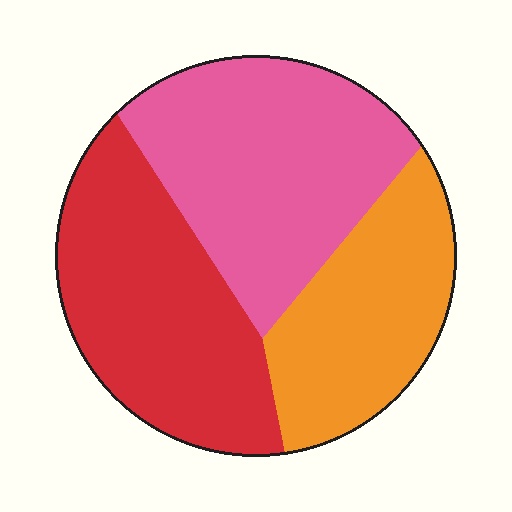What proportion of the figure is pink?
Pink covers 38% of the figure.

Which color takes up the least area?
Orange, at roughly 25%.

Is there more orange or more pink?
Pink.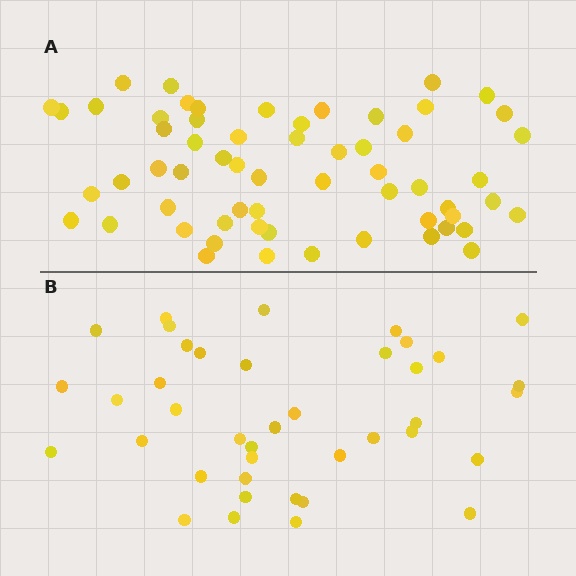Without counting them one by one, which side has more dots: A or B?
Region A (the top region) has more dots.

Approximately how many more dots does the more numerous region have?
Region A has approximately 20 more dots than region B.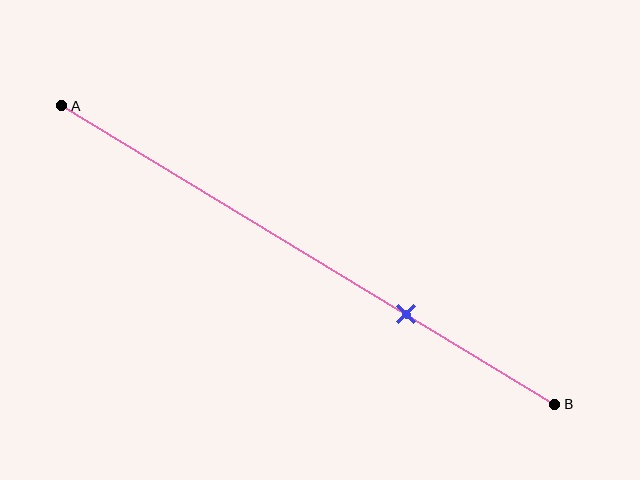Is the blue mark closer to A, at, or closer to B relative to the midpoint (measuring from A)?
The blue mark is closer to point B than the midpoint of segment AB.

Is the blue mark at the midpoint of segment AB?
No, the mark is at about 70% from A, not at the 50% midpoint.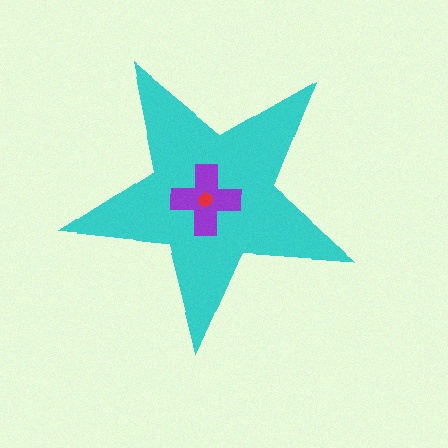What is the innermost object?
The red hexagon.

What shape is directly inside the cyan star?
The purple cross.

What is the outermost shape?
The cyan star.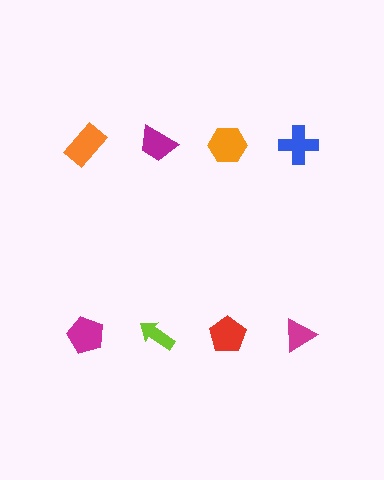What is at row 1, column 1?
An orange rectangle.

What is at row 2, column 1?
A magenta pentagon.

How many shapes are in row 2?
4 shapes.